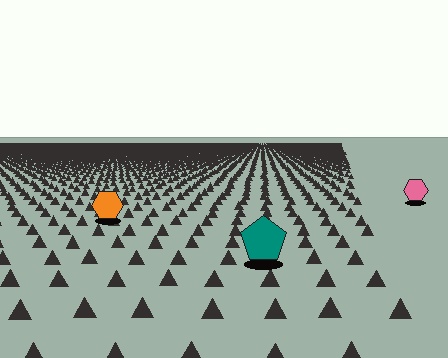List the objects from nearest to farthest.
From nearest to farthest: the teal pentagon, the orange hexagon, the pink hexagon.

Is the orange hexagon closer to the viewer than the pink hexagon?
Yes. The orange hexagon is closer — you can tell from the texture gradient: the ground texture is coarser near it.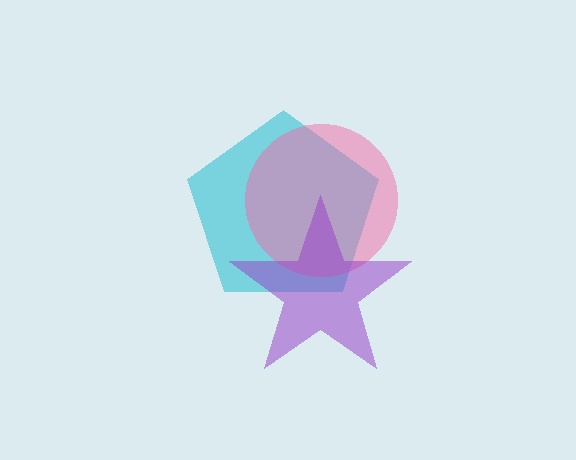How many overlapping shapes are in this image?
There are 3 overlapping shapes in the image.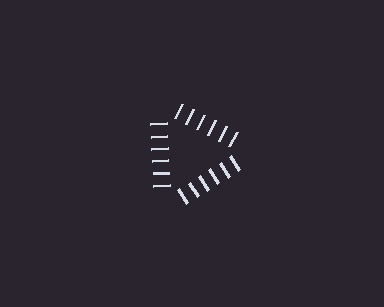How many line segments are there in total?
18 — 6 along each of the 3 edges.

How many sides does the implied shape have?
3 sides — the line-ends trace a triangle.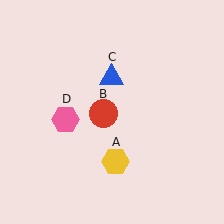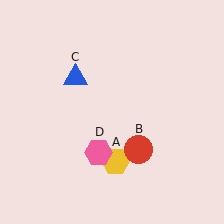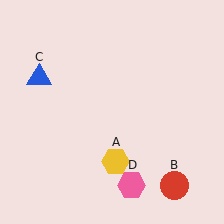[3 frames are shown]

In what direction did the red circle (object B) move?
The red circle (object B) moved down and to the right.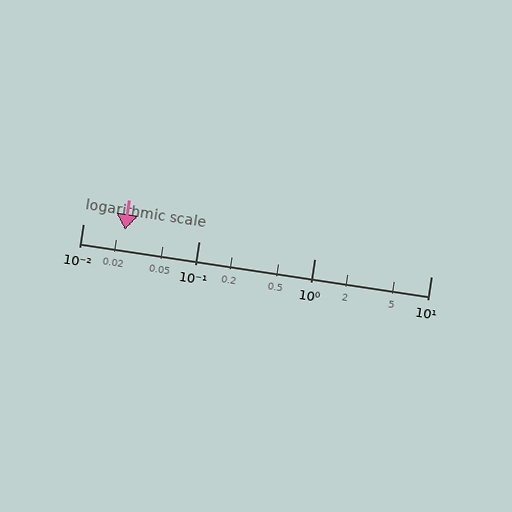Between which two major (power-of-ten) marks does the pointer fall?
The pointer is between 0.01 and 0.1.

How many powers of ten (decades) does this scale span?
The scale spans 3 decades, from 0.01 to 10.